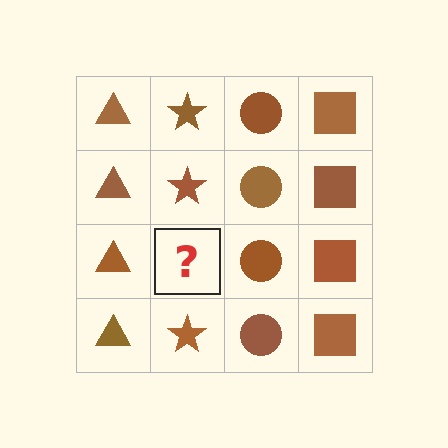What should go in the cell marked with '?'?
The missing cell should contain a brown star.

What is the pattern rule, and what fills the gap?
The rule is that each column has a consistent shape. The gap should be filled with a brown star.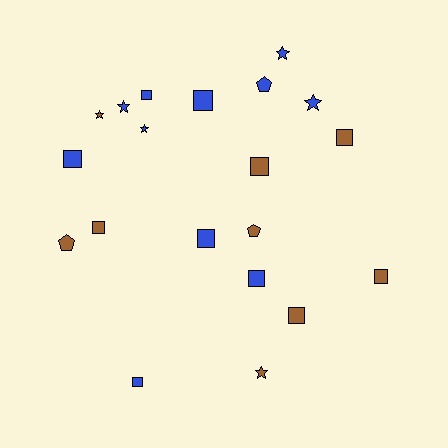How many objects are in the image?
There are 20 objects.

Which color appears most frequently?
Blue, with 11 objects.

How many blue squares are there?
There are 6 blue squares.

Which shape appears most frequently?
Square, with 11 objects.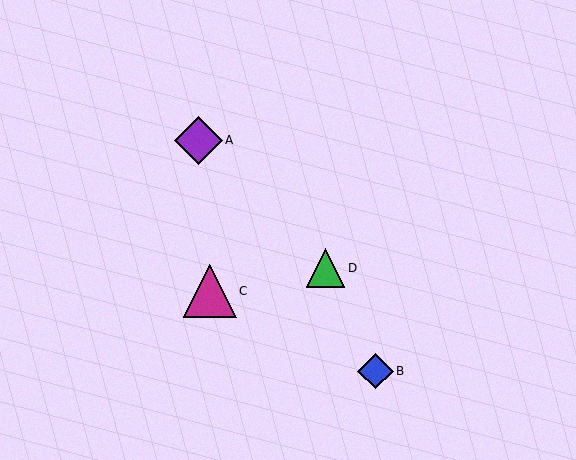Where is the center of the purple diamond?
The center of the purple diamond is at (199, 140).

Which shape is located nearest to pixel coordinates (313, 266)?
The green triangle (labeled D) at (325, 268) is nearest to that location.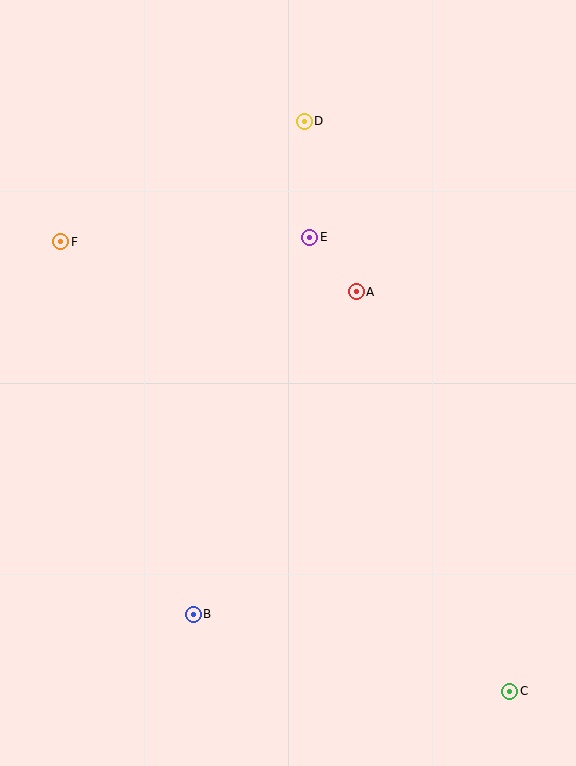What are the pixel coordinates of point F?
Point F is at (61, 242).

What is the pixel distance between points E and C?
The distance between E and C is 496 pixels.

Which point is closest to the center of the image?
Point A at (356, 292) is closest to the center.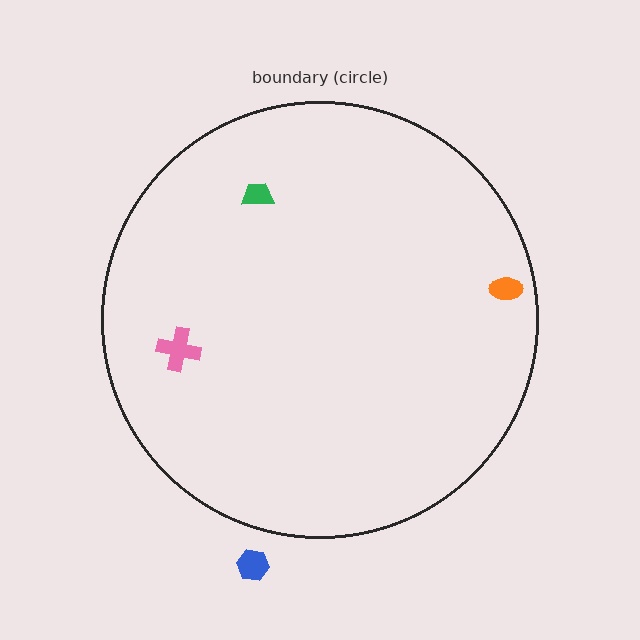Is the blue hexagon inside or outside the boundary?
Outside.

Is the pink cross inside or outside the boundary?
Inside.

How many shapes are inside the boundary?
3 inside, 1 outside.